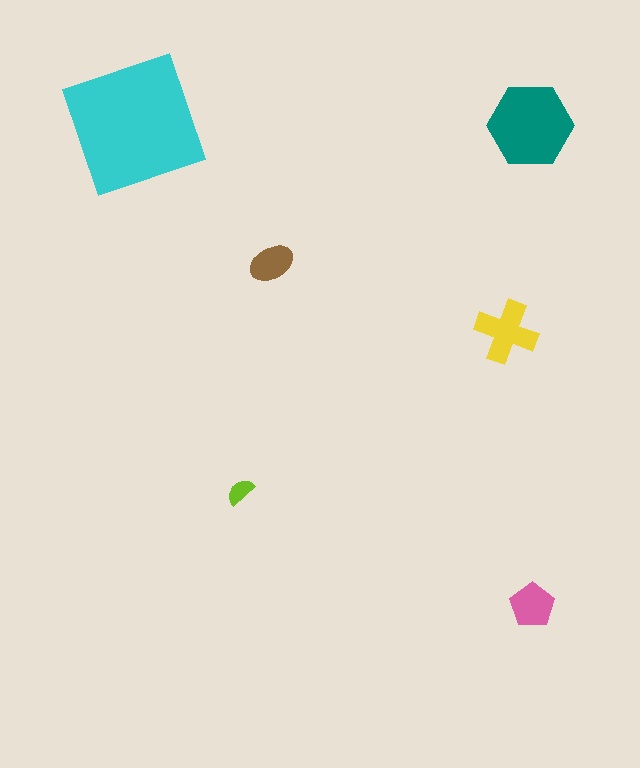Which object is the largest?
The cyan square.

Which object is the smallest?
The lime semicircle.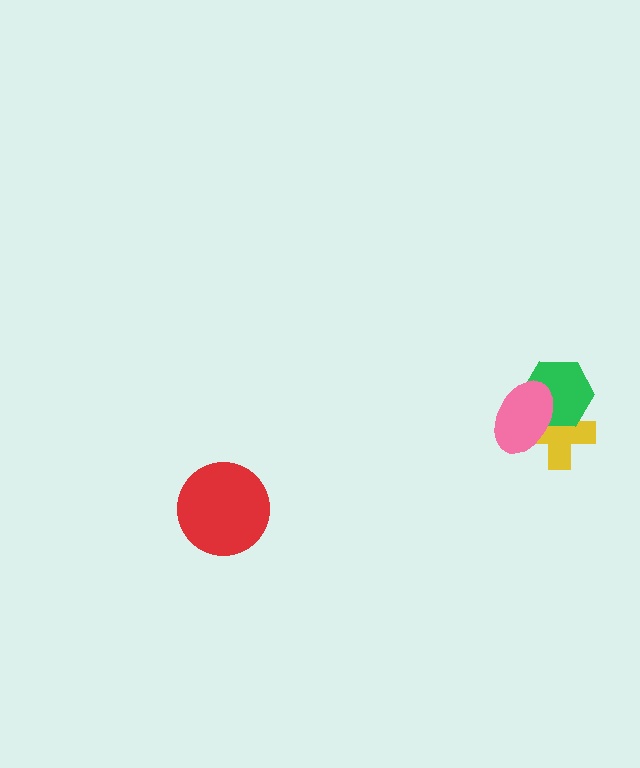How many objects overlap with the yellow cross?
2 objects overlap with the yellow cross.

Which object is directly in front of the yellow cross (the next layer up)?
The green hexagon is directly in front of the yellow cross.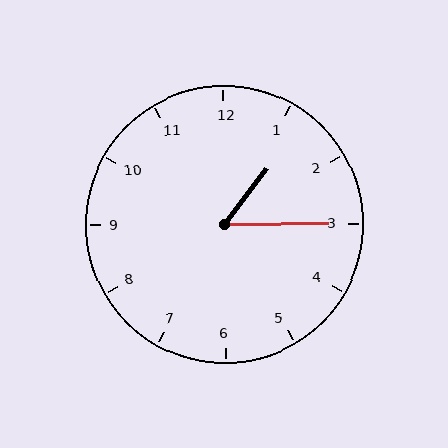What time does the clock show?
1:15.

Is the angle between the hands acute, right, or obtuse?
It is acute.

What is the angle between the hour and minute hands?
Approximately 52 degrees.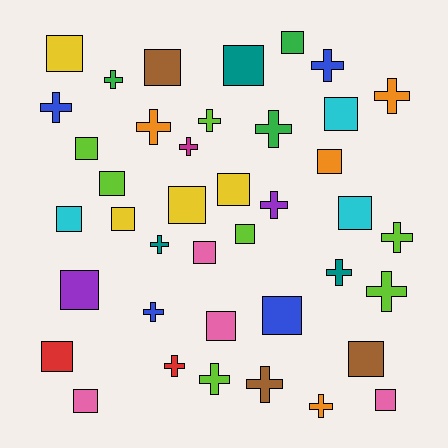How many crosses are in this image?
There are 18 crosses.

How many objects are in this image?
There are 40 objects.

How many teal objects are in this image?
There are 3 teal objects.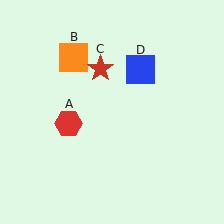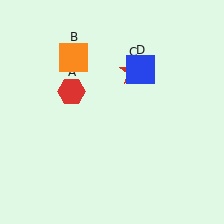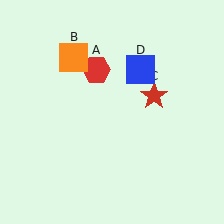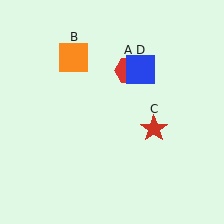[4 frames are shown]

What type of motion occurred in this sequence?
The red hexagon (object A), red star (object C) rotated clockwise around the center of the scene.